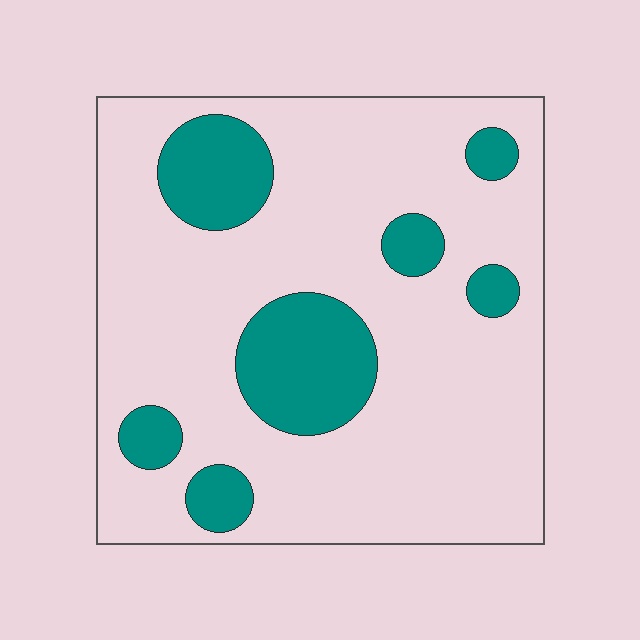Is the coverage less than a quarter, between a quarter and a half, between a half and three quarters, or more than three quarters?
Less than a quarter.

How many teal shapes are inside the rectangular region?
7.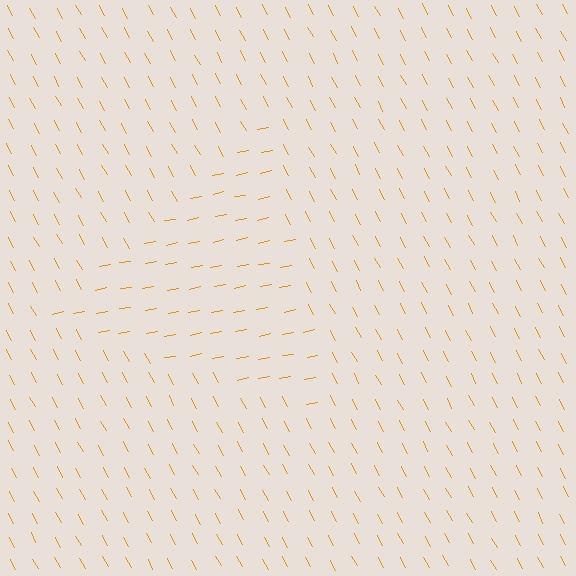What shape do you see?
I see a triangle.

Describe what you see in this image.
The image is filled with small orange line segments. A triangle region in the image has lines oriented differently from the surrounding lines, creating a visible texture boundary.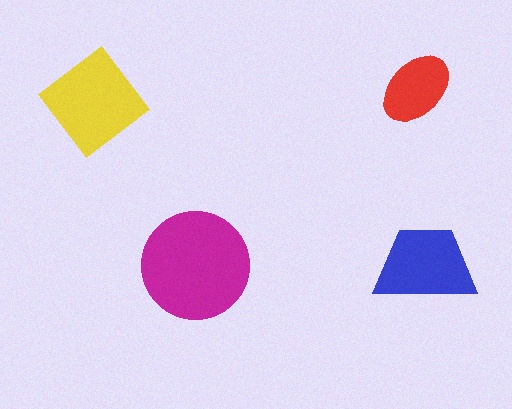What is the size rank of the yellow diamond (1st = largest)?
2nd.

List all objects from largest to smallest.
The magenta circle, the yellow diamond, the blue trapezoid, the red ellipse.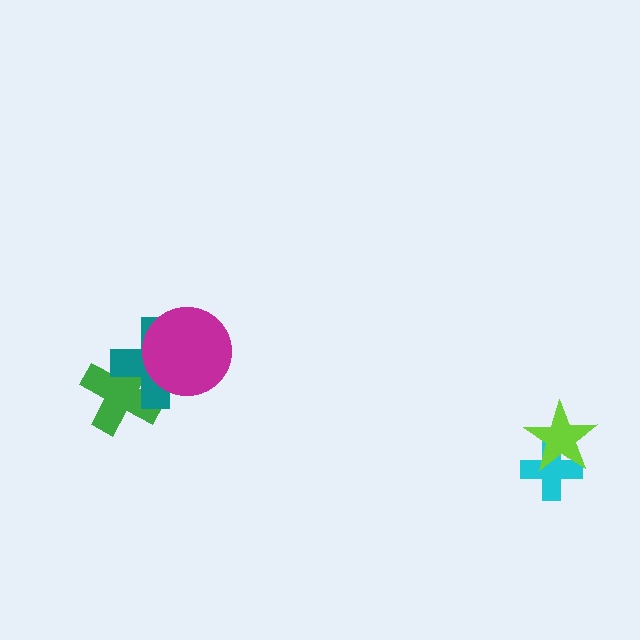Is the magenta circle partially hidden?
No, no other shape covers it.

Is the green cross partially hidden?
Yes, it is partially covered by another shape.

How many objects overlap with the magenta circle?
1 object overlaps with the magenta circle.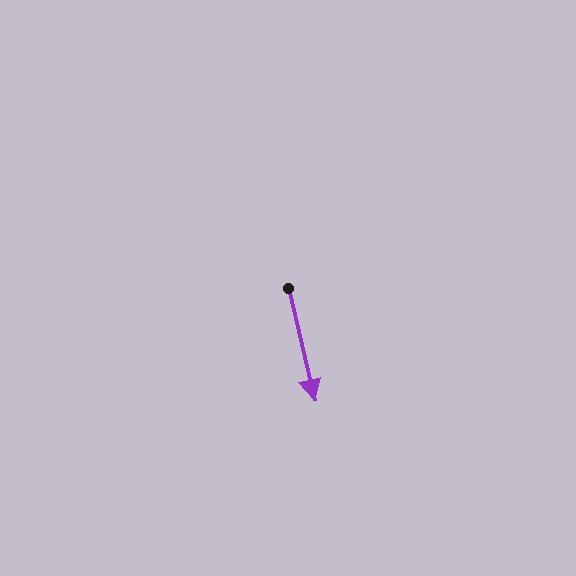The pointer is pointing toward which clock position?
Roughly 6 o'clock.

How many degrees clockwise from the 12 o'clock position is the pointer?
Approximately 167 degrees.